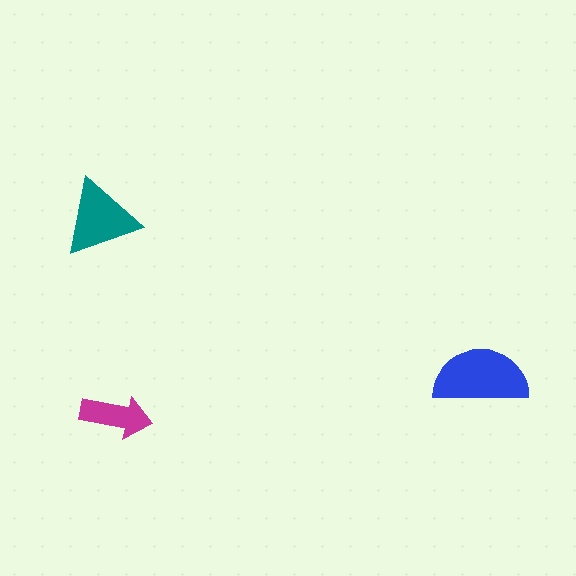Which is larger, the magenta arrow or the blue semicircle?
The blue semicircle.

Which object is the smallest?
The magenta arrow.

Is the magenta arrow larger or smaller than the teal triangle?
Smaller.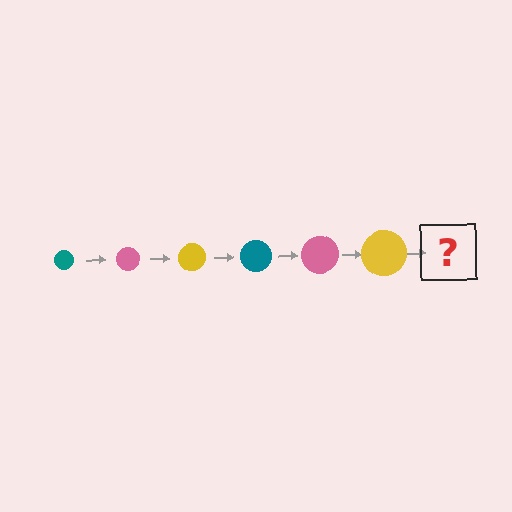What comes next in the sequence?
The next element should be a teal circle, larger than the previous one.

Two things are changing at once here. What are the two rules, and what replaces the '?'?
The two rules are that the circle grows larger each step and the color cycles through teal, pink, and yellow. The '?' should be a teal circle, larger than the previous one.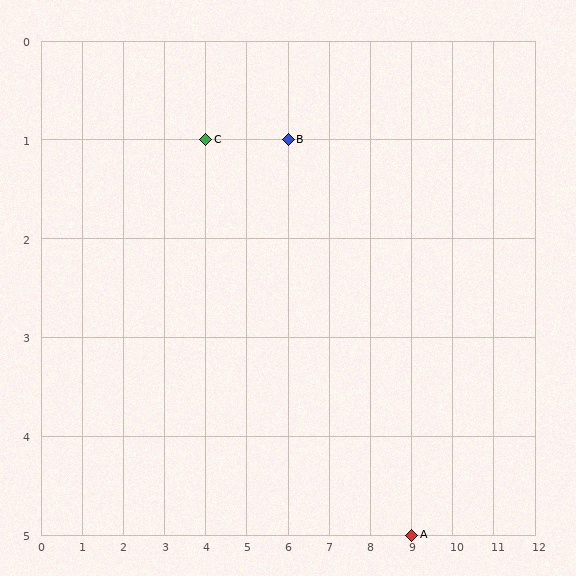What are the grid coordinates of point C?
Point C is at grid coordinates (4, 1).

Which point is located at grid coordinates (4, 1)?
Point C is at (4, 1).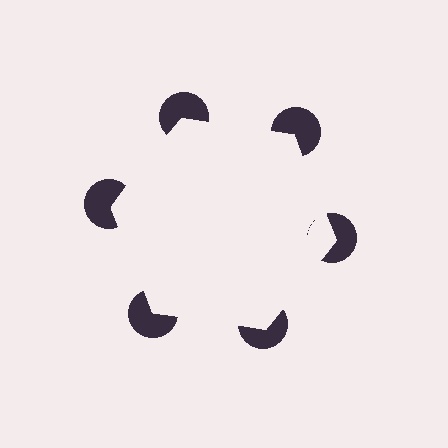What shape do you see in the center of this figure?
An illusory hexagon — its edges are inferred from the aligned wedge cuts in the pac-man discs, not physically drawn.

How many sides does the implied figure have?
6 sides.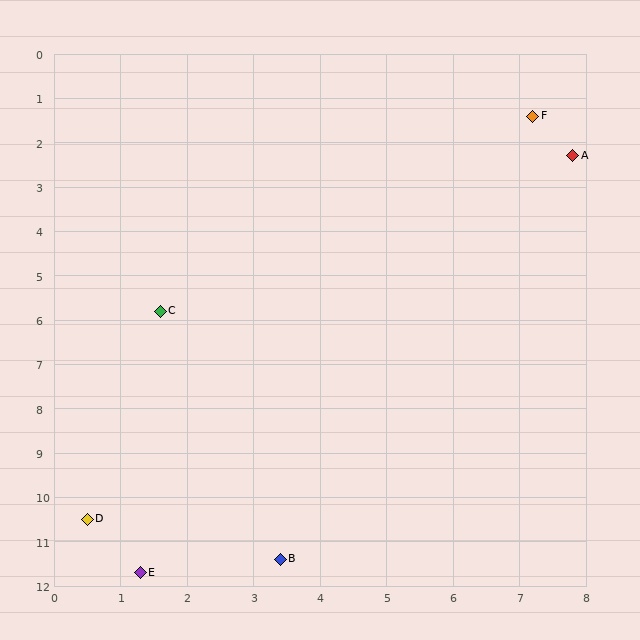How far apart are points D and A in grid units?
Points D and A are about 11.0 grid units apart.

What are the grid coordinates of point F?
Point F is at approximately (7.2, 1.4).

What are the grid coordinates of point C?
Point C is at approximately (1.6, 5.8).